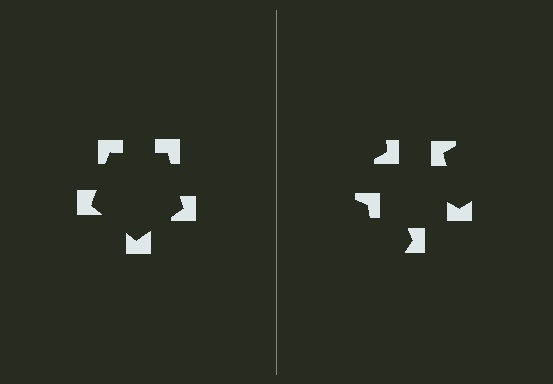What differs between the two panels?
The notched squares are positioned identically on both sides; only the wedge orientations differ. On the left they align to a pentagon; on the right they are misaligned.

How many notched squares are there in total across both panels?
10 — 5 on each side.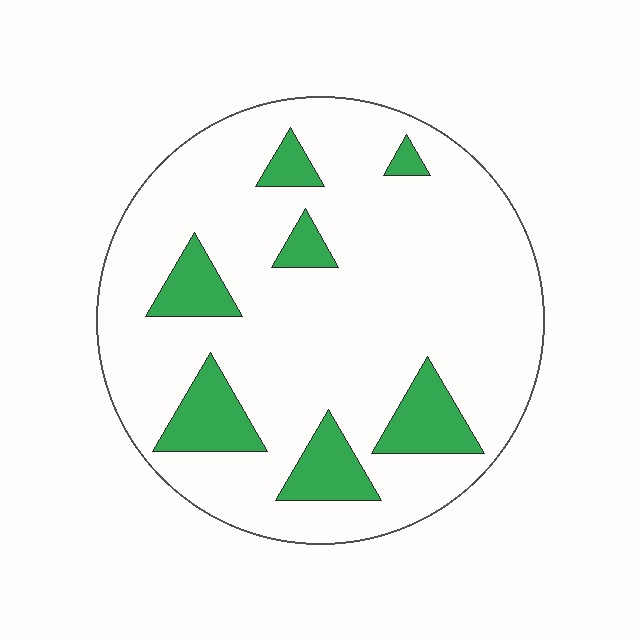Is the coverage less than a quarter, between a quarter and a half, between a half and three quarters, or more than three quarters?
Less than a quarter.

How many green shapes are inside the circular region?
7.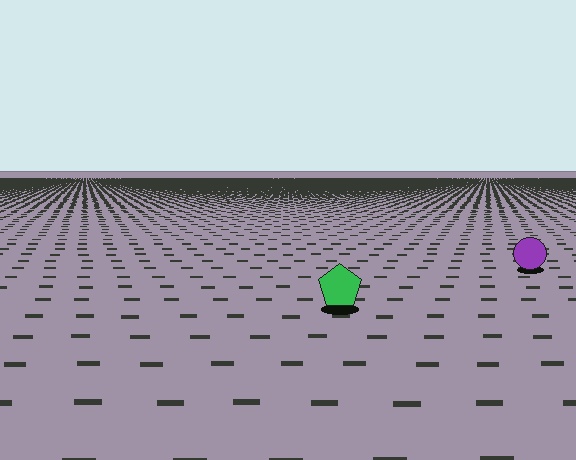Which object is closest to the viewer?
The green pentagon is closest. The texture marks near it are larger and more spread out.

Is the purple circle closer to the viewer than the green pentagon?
No. The green pentagon is closer — you can tell from the texture gradient: the ground texture is coarser near it.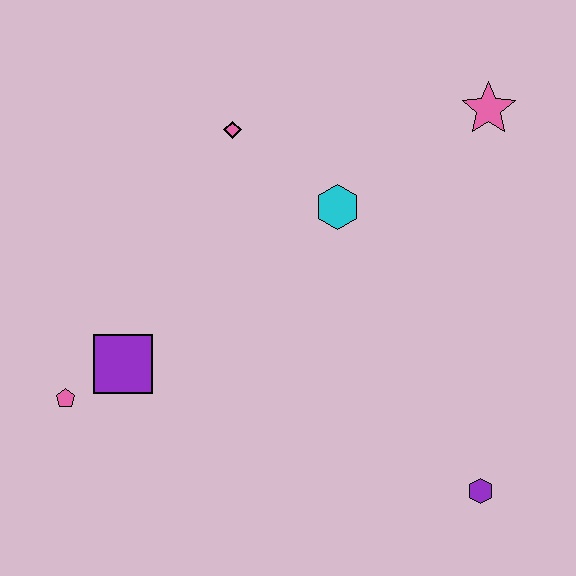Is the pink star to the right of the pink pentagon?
Yes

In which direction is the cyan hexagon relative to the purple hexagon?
The cyan hexagon is above the purple hexagon.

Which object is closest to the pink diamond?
The cyan hexagon is closest to the pink diamond.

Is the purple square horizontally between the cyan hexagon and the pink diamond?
No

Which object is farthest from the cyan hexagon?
The pink pentagon is farthest from the cyan hexagon.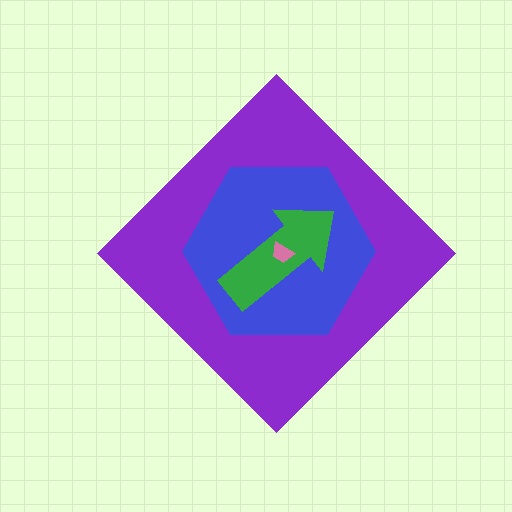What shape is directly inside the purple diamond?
The blue hexagon.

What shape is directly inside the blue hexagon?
The green arrow.